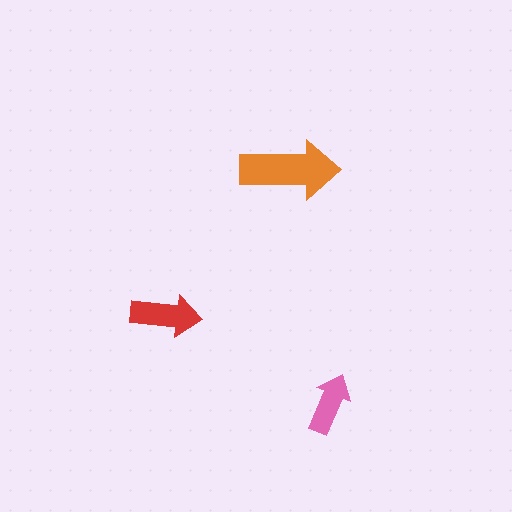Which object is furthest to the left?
The red arrow is leftmost.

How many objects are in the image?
There are 3 objects in the image.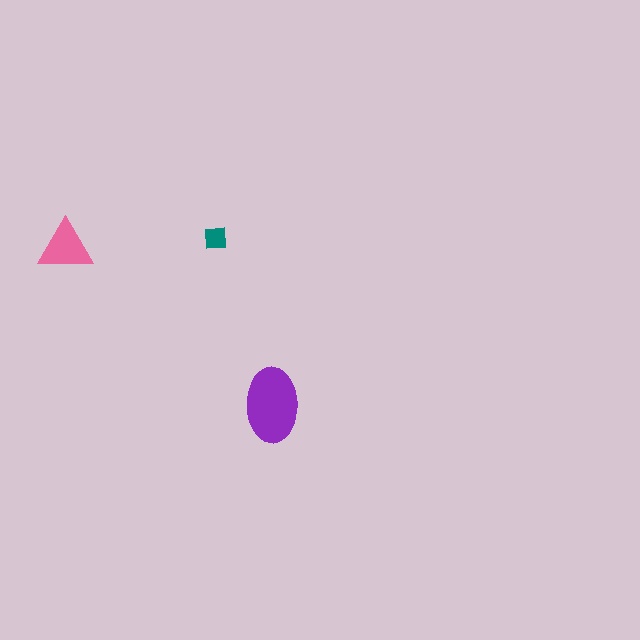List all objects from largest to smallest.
The purple ellipse, the pink triangle, the teal square.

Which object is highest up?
The teal square is topmost.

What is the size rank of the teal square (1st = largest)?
3rd.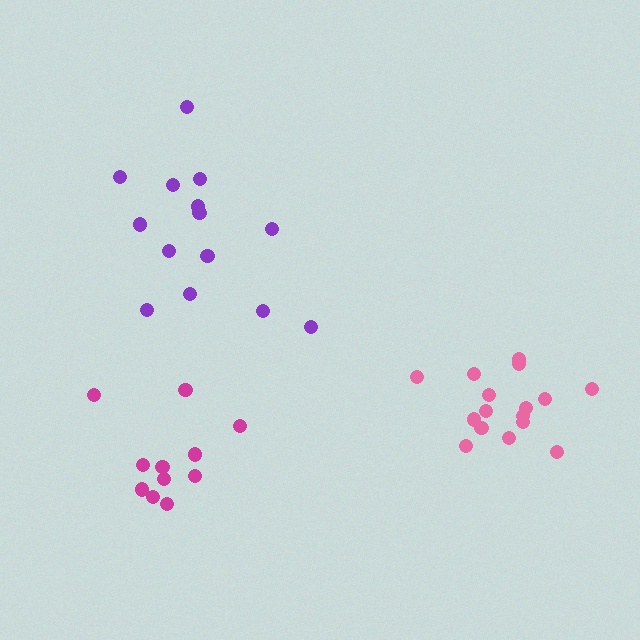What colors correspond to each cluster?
The clusters are colored: magenta, pink, purple.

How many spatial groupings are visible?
There are 3 spatial groupings.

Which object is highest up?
The purple cluster is topmost.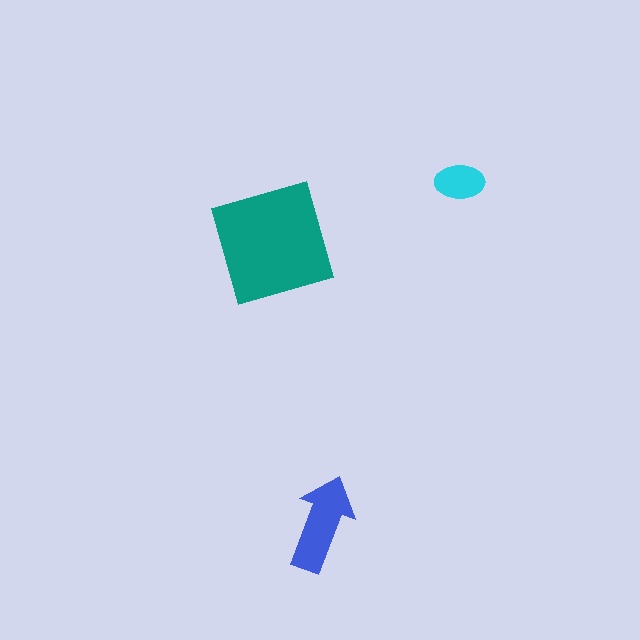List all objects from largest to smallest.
The teal square, the blue arrow, the cyan ellipse.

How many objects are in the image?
There are 3 objects in the image.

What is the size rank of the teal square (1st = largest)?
1st.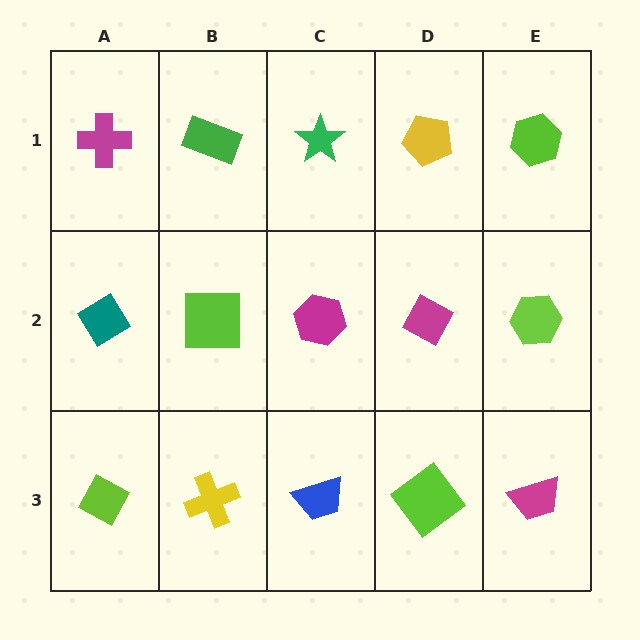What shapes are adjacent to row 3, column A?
A teal diamond (row 2, column A), a yellow cross (row 3, column B).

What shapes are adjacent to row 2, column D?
A yellow pentagon (row 1, column D), a lime diamond (row 3, column D), a magenta hexagon (row 2, column C), a lime hexagon (row 2, column E).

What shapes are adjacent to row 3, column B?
A lime square (row 2, column B), a lime diamond (row 3, column A), a blue trapezoid (row 3, column C).